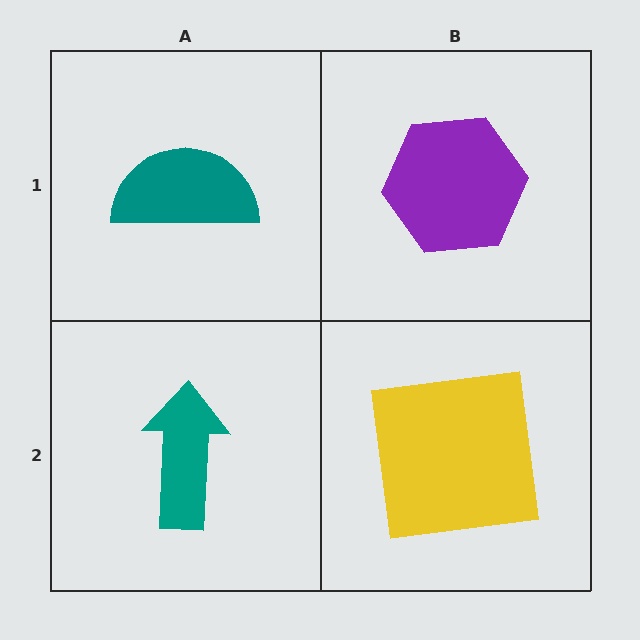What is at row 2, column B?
A yellow square.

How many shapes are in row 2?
2 shapes.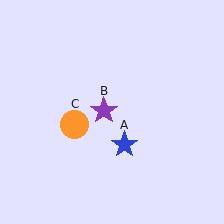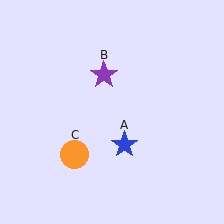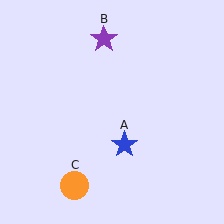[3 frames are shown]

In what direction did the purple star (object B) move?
The purple star (object B) moved up.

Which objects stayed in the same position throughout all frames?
Blue star (object A) remained stationary.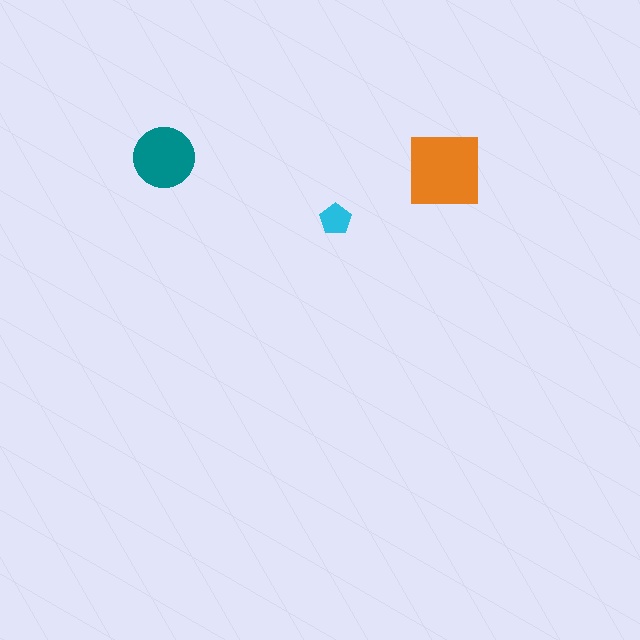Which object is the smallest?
The cyan pentagon.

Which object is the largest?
The orange square.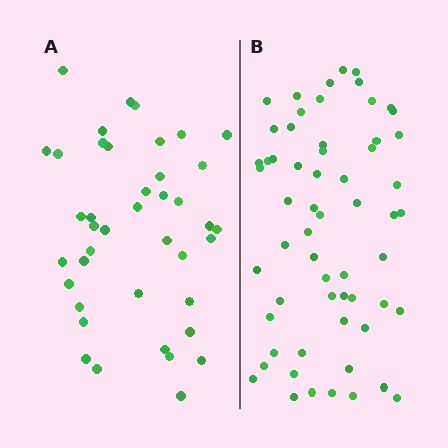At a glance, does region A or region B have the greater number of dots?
Region B (the right region) has more dots.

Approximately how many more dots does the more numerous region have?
Region B has approximately 20 more dots than region A.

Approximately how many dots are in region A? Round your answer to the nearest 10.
About 40 dots. (The exact count is 41, which rounds to 40.)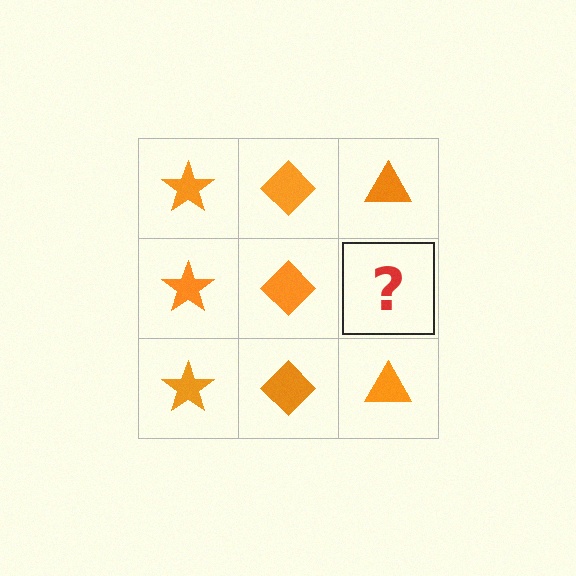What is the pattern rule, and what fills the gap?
The rule is that each column has a consistent shape. The gap should be filled with an orange triangle.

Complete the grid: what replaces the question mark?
The question mark should be replaced with an orange triangle.